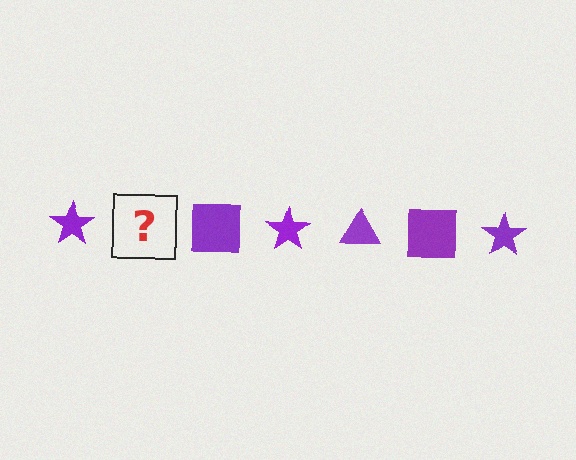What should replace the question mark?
The question mark should be replaced with a purple triangle.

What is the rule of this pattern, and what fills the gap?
The rule is that the pattern cycles through star, triangle, square shapes in purple. The gap should be filled with a purple triangle.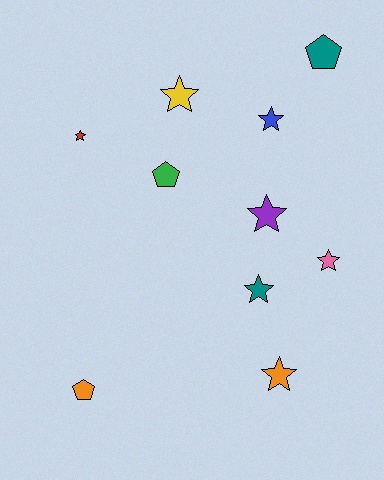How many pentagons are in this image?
There are 3 pentagons.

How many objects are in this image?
There are 10 objects.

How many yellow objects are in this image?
There is 1 yellow object.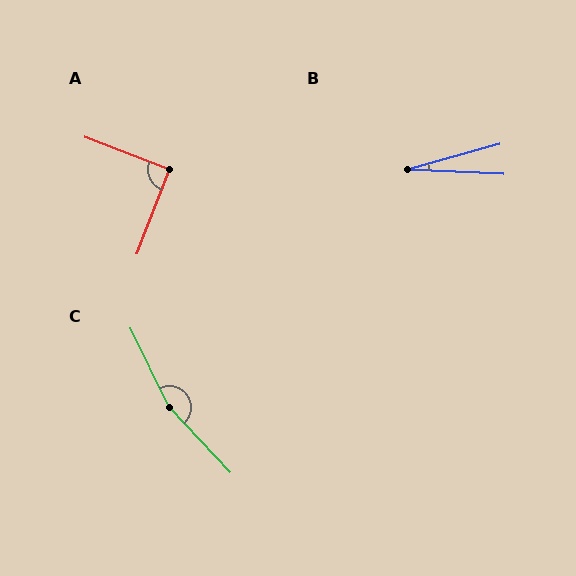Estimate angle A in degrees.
Approximately 90 degrees.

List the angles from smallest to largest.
B (18°), A (90°), C (162°).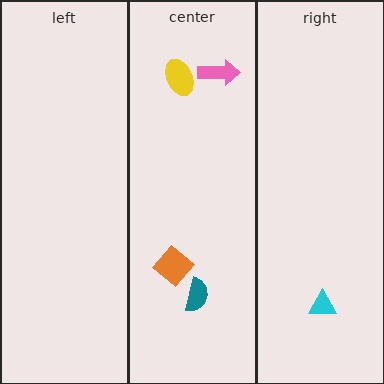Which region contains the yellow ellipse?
The center region.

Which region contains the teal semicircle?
The center region.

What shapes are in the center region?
The teal semicircle, the pink arrow, the yellow ellipse, the orange diamond.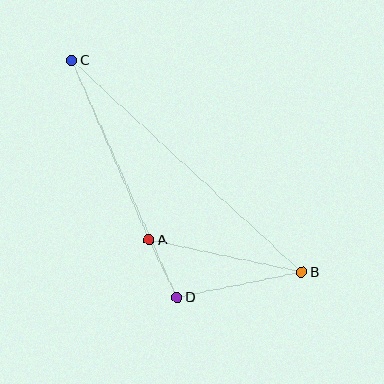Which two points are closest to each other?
Points A and D are closest to each other.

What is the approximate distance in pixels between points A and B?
The distance between A and B is approximately 156 pixels.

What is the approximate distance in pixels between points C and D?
The distance between C and D is approximately 259 pixels.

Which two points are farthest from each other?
Points B and C are farthest from each other.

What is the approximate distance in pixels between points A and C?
The distance between A and C is approximately 195 pixels.